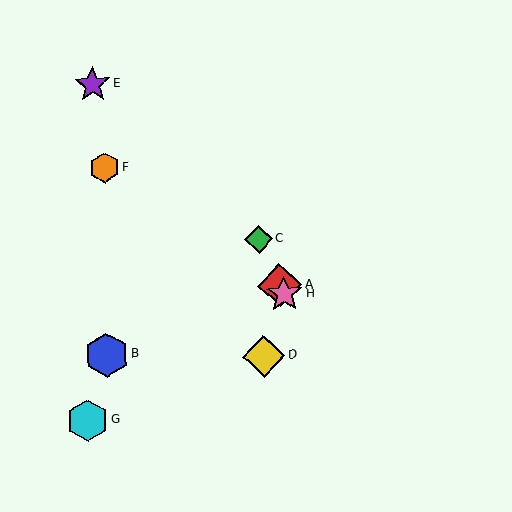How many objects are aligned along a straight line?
3 objects (A, C, H) are aligned along a straight line.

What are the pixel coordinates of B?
Object B is at (107, 355).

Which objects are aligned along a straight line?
Objects A, C, H are aligned along a straight line.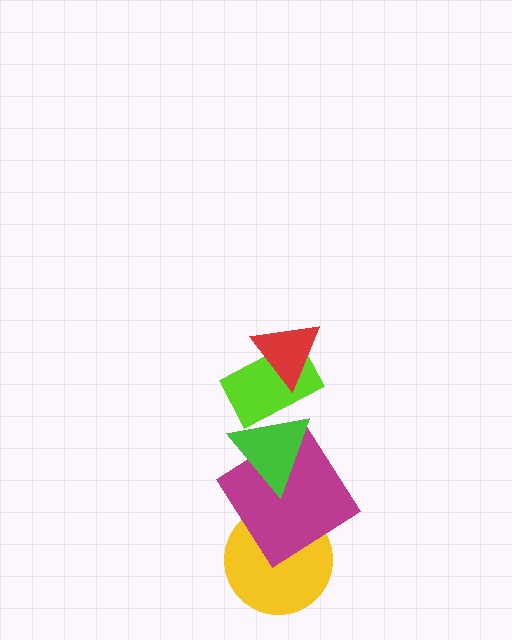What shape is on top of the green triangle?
The lime rectangle is on top of the green triangle.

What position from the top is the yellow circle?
The yellow circle is 5th from the top.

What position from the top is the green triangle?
The green triangle is 3rd from the top.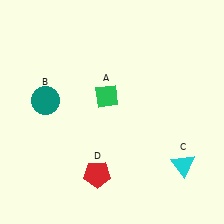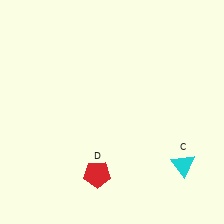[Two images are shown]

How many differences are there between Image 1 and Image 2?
There are 2 differences between the two images.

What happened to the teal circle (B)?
The teal circle (B) was removed in Image 2. It was in the top-left area of Image 1.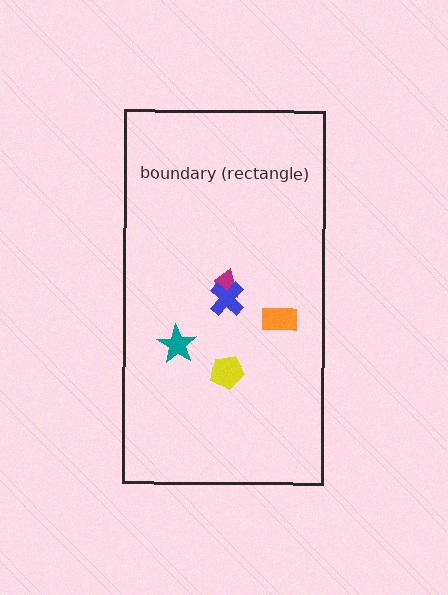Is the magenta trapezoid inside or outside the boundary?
Inside.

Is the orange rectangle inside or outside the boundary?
Inside.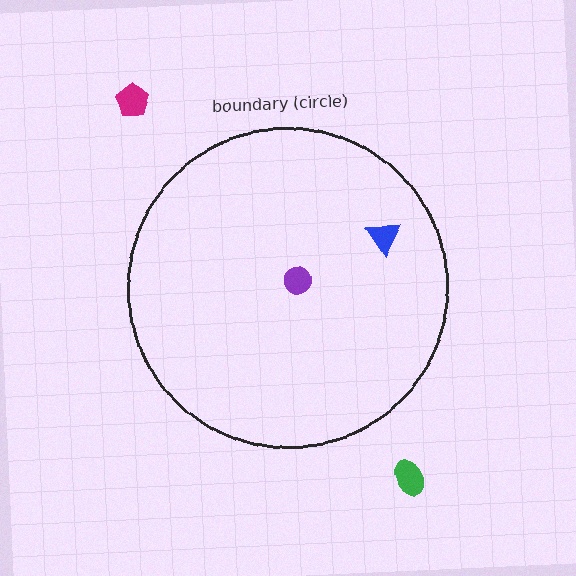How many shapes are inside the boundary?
2 inside, 2 outside.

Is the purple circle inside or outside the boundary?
Inside.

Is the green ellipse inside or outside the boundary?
Outside.